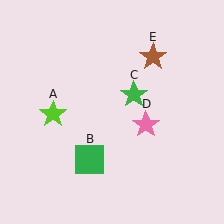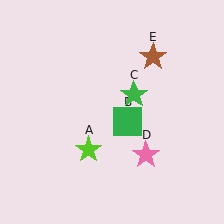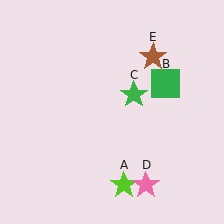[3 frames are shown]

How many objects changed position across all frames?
3 objects changed position: lime star (object A), green square (object B), pink star (object D).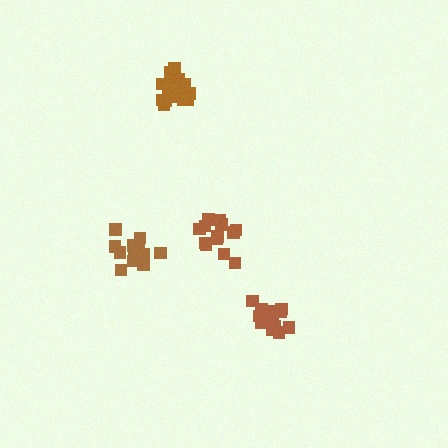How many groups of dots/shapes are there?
There are 4 groups.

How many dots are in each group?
Group 1: 15 dots, Group 2: 15 dots, Group 3: 13 dots, Group 4: 16 dots (59 total).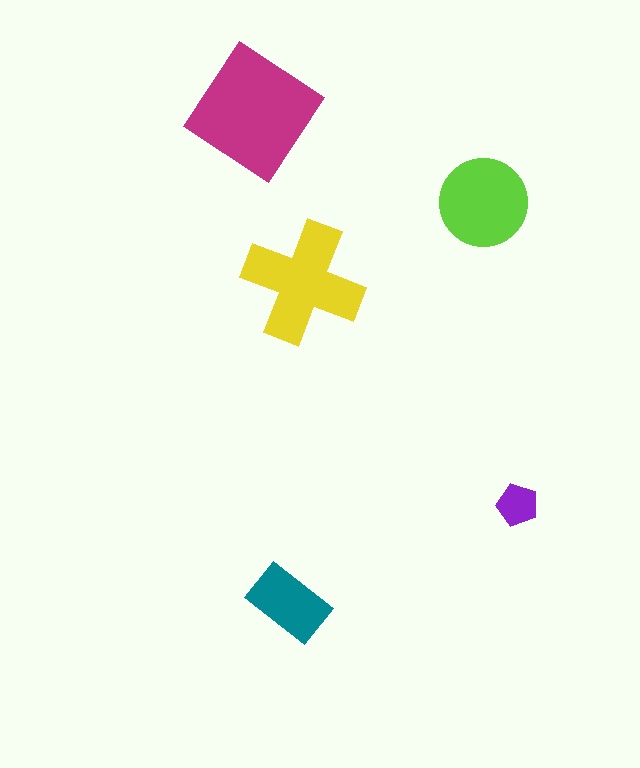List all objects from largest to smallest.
The magenta diamond, the yellow cross, the lime circle, the teal rectangle, the purple pentagon.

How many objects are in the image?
There are 5 objects in the image.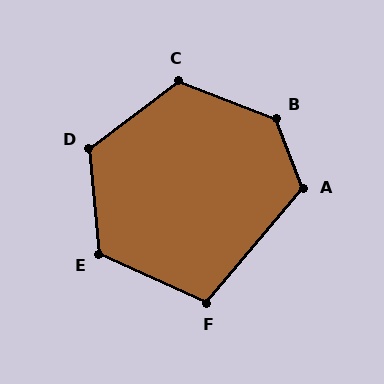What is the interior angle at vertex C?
Approximately 122 degrees (obtuse).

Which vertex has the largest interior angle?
B, at approximately 133 degrees.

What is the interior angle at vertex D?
Approximately 121 degrees (obtuse).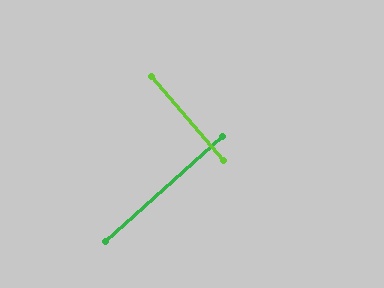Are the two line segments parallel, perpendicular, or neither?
Perpendicular — they meet at approximately 89°.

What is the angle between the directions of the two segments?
Approximately 89 degrees.